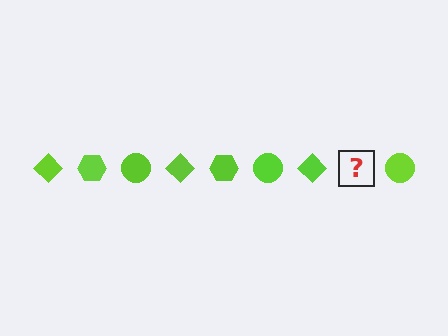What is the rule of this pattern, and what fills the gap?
The rule is that the pattern cycles through diamond, hexagon, circle shapes in lime. The gap should be filled with a lime hexagon.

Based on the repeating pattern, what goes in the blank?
The blank should be a lime hexagon.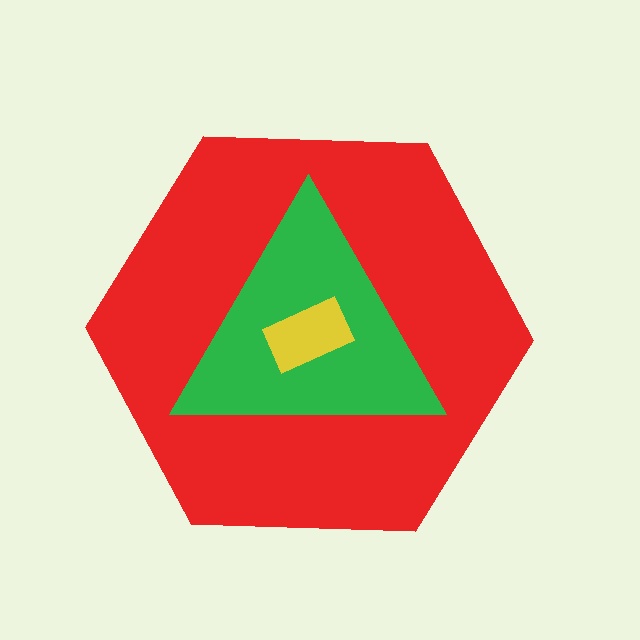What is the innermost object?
The yellow rectangle.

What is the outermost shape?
The red hexagon.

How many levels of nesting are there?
3.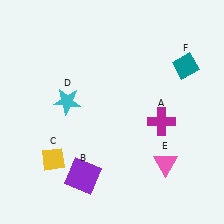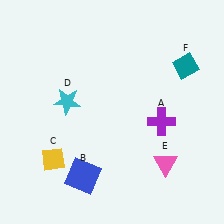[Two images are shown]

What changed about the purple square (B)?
In Image 1, B is purple. In Image 2, it changed to blue.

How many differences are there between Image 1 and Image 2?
There are 2 differences between the two images.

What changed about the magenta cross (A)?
In Image 1, A is magenta. In Image 2, it changed to purple.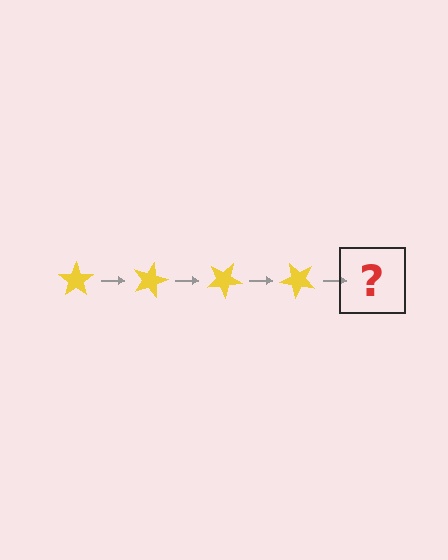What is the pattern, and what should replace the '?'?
The pattern is that the star rotates 15 degrees each step. The '?' should be a yellow star rotated 60 degrees.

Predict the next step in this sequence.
The next step is a yellow star rotated 60 degrees.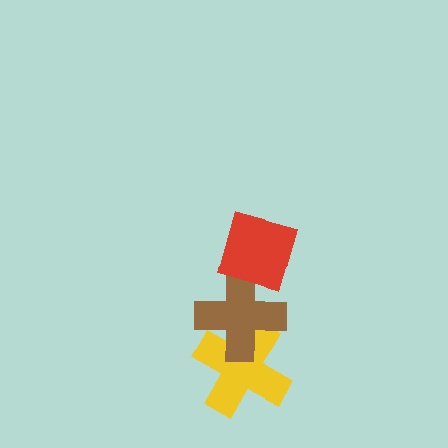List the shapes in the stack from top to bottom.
From top to bottom: the red diamond, the brown cross, the yellow cross.